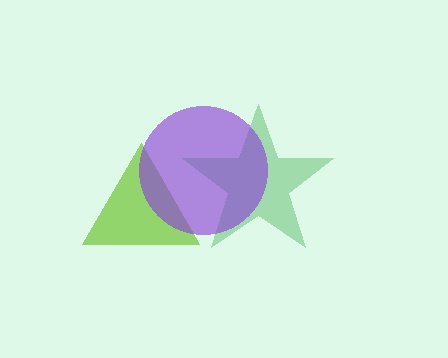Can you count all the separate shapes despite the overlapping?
Yes, there are 3 separate shapes.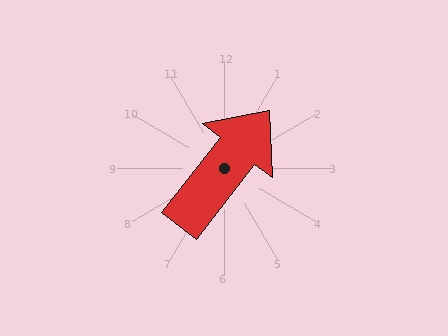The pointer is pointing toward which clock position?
Roughly 1 o'clock.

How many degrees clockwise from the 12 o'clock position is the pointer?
Approximately 38 degrees.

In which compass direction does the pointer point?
Northeast.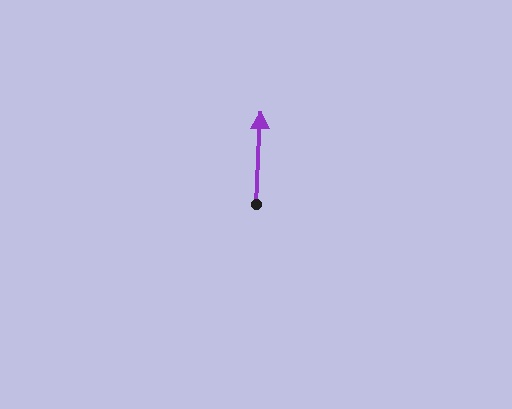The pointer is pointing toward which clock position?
Roughly 12 o'clock.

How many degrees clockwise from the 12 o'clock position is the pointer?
Approximately 3 degrees.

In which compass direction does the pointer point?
North.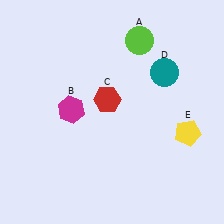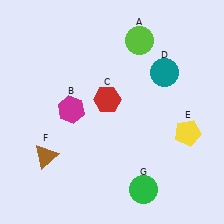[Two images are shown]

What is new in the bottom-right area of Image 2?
A green circle (G) was added in the bottom-right area of Image 2.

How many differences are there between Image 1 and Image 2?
There are 2 differences between the two images.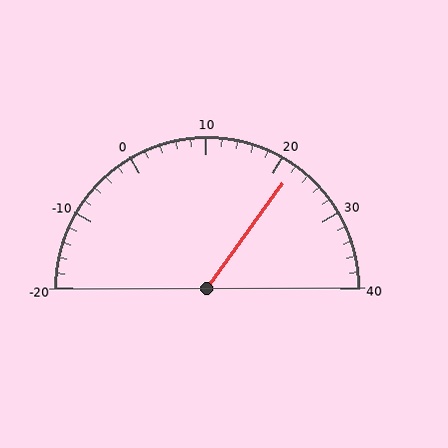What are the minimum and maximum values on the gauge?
The gauge ranges from -20 to 40.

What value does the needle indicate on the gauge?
The needle indicates approximately 22.